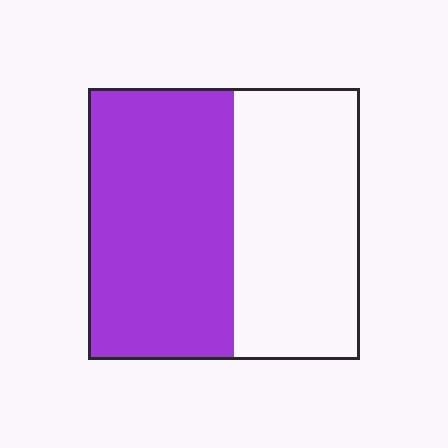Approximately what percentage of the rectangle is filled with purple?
Approximately 55%.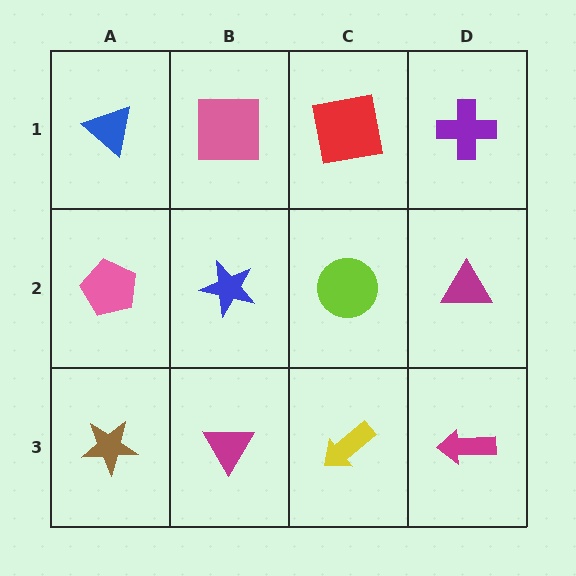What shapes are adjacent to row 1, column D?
A magenta triangle (row 2, column D), a red square (row 1, column C).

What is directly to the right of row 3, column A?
A magenta triangle.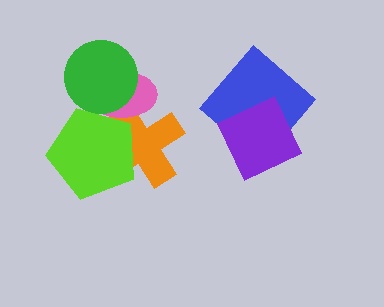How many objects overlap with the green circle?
1 object overlaps with the green circle.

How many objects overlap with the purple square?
1 object overlaps with the purple square.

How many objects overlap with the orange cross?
2 objects overlap with the orange cross.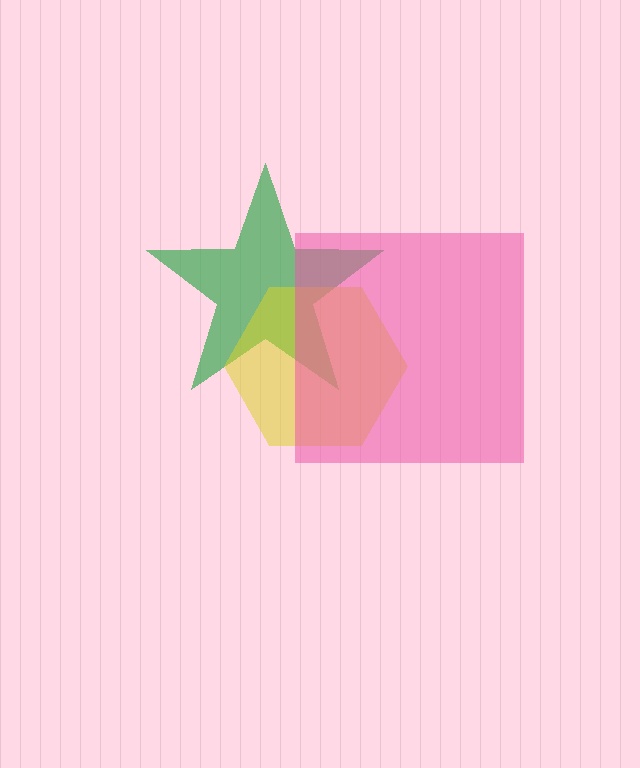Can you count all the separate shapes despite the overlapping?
Yes, there are 3 separate shapes.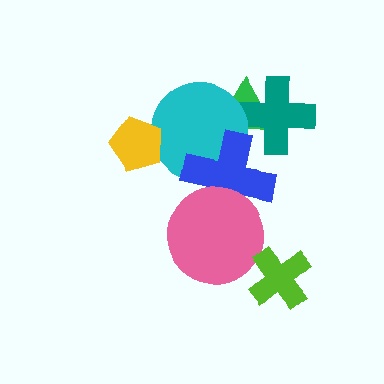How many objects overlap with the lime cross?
0 objects overlap with the lime cross.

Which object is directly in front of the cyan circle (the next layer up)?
The blue cross is directly in front of the cyan circle.